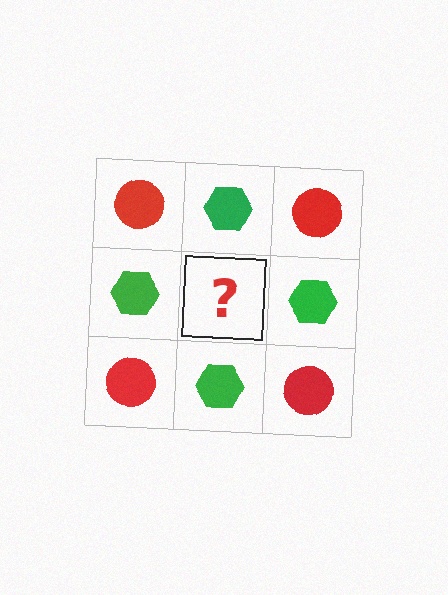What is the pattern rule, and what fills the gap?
The rule is that it alternates red circle and green hexagon in a checkerboard pattern. The gap should be filled with a red circle.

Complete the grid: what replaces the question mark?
The question mark should be replaced with a red circle.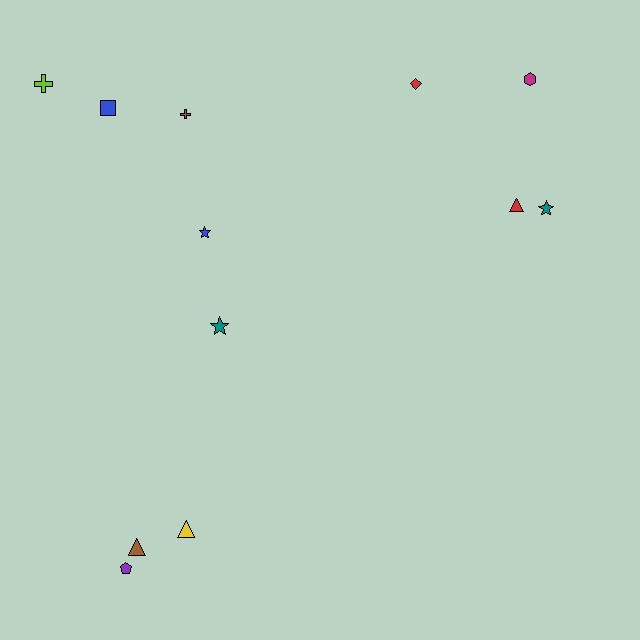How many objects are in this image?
There are 12 objects.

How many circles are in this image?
There are no circles.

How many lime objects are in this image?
There is 1 lime object.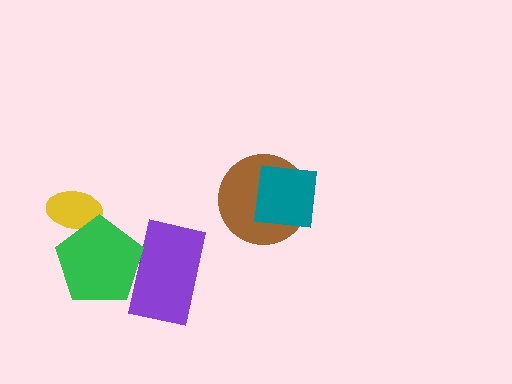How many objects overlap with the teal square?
1 object overlaps with the teal square.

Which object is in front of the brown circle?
The teal square is in front of the brown circle.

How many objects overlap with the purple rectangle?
1 object overlaps with the purple rectangle.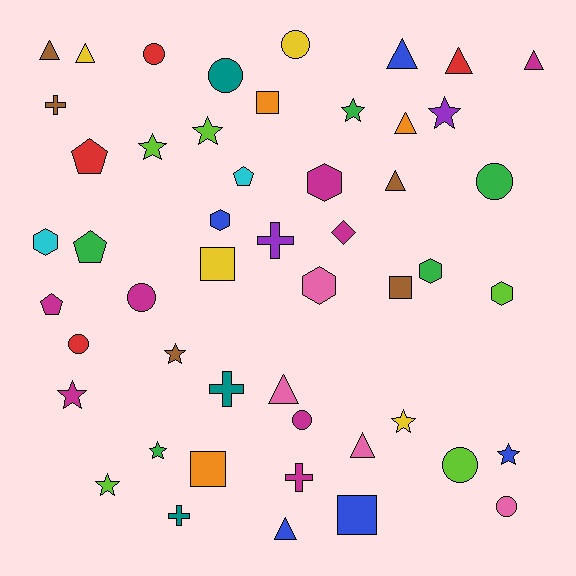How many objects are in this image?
There are 50 objects.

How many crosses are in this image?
There are 5 crosses.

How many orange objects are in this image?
There are 3 orange objects.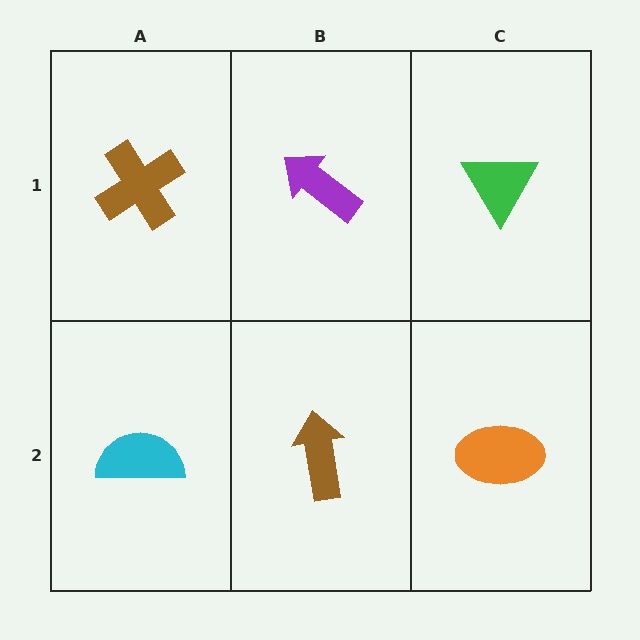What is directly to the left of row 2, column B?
A cyan semicircle.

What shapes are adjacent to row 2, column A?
A brown cross (row 1, column A), a brown arrow (row 2, column B).